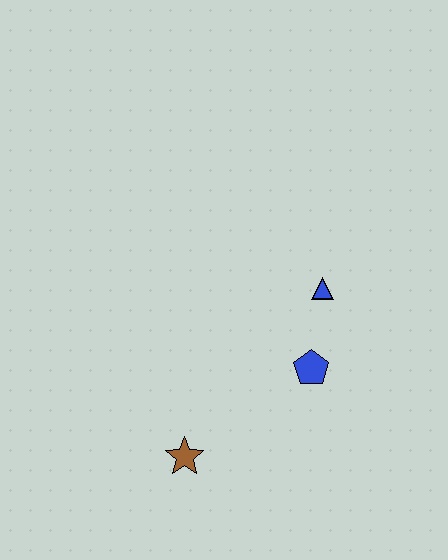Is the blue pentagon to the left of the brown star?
No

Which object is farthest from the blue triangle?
The brown star is farthest from the blue triangle.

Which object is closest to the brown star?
The blue pentagon is closest to the brown star.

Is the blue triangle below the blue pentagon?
No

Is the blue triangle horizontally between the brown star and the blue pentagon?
No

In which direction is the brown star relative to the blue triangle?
The brown star is below the blue triangle.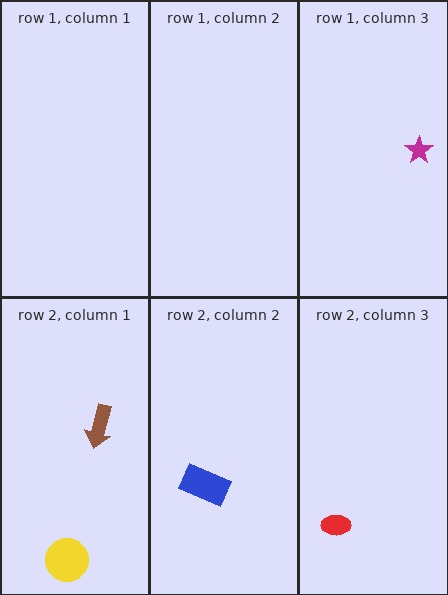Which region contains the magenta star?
The row 1, column 3 region.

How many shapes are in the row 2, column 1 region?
2.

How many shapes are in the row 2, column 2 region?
1.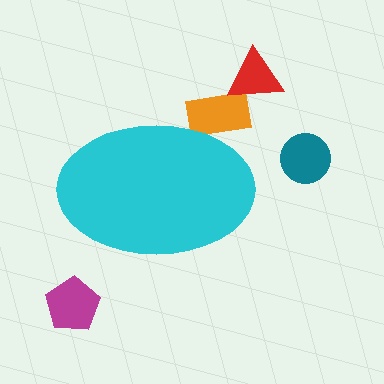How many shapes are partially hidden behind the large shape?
1 shape is partially hidden.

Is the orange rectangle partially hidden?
Yes, the orange rectangle is partially hidden behind the cyan ellipse.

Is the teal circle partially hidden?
No, the teal circle is fully visible.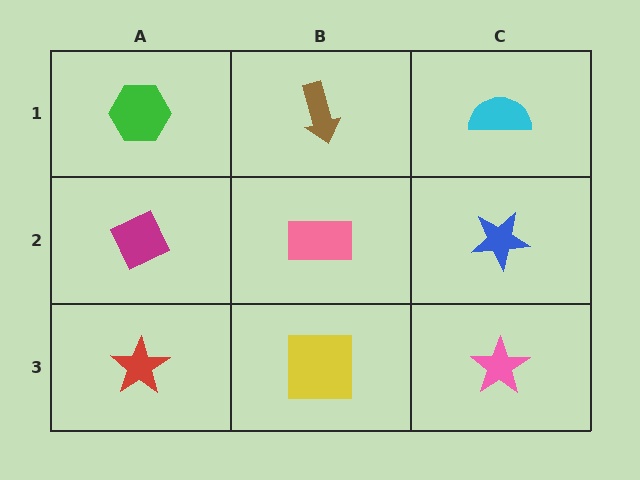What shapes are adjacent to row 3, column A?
A magenta diamond (row 2, column A), a yellow square (row 3, column B).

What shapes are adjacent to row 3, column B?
A pink rectangle (row 2, column B), a red star (row 3, column A), a pink star (row 3, column C).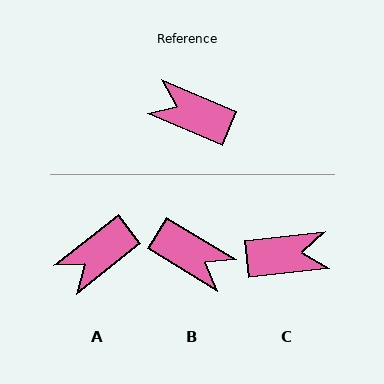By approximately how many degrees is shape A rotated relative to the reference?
Approximately 60 degrees counter-clockwise.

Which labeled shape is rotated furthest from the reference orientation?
B, about 171 degrees away.